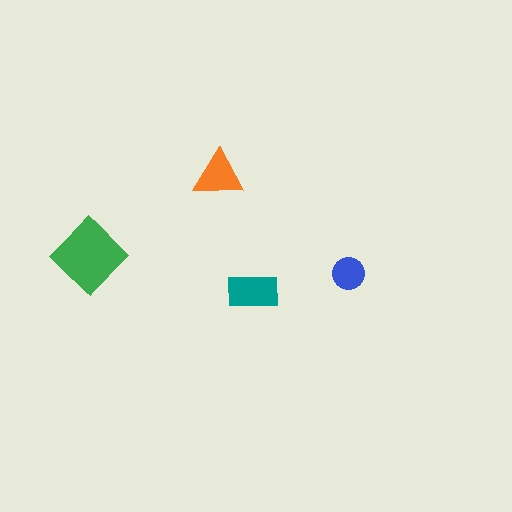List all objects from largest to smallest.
The green diamond, the teal rectangle, the orange triangle, the blue circle.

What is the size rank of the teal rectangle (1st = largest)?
2nd.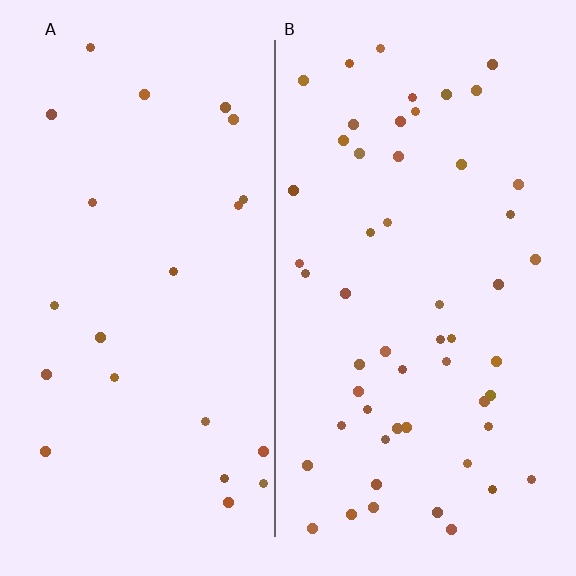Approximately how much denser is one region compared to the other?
Approximately 2.4× — region B over region A.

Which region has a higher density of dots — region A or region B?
B (the right).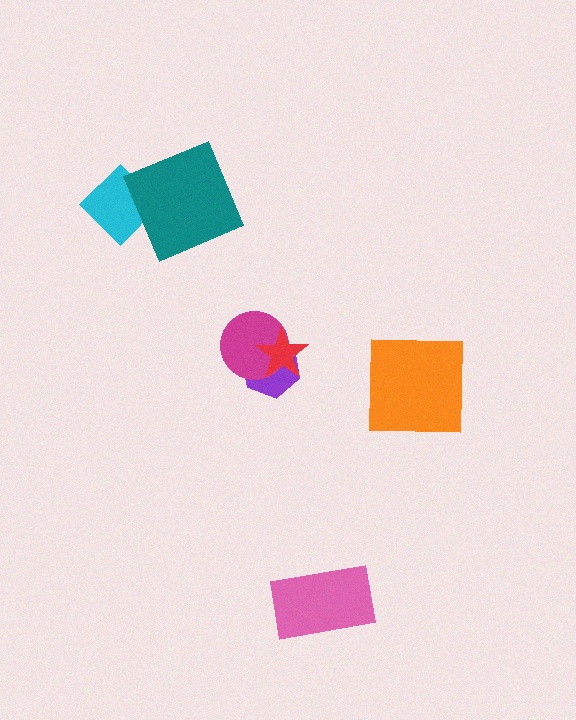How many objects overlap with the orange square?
0 objects overlap with the orange square.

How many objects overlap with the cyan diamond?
1 object overlaps with the cyan diamond.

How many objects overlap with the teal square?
1 object overlaps with the teal square.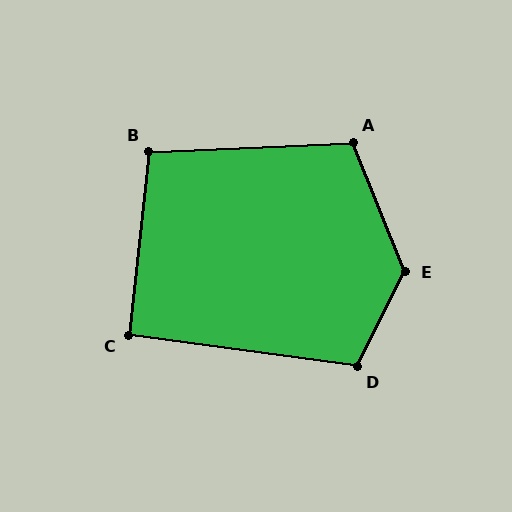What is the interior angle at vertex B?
Approximately 99 degrees (obtuse).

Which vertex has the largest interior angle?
E, at approximately 132 degrees.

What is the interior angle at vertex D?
Approximately 109 degrees (obtuse).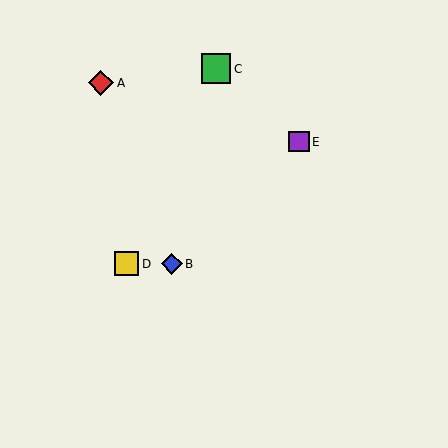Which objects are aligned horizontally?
Objects B, D are aligned horizontally.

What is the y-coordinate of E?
Object E is at y≈142.